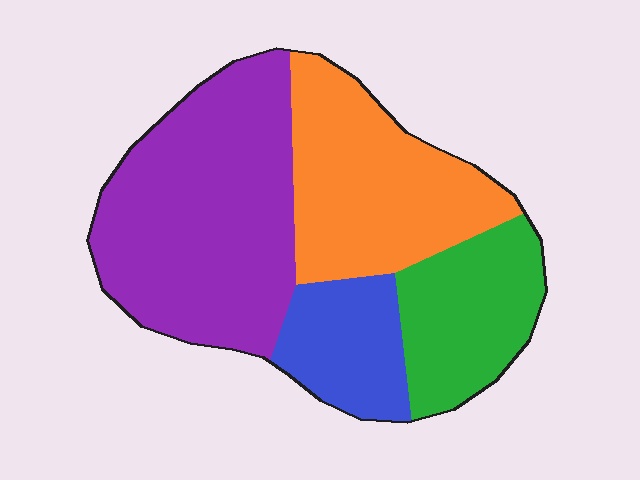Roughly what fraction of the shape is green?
Green takes up less than a quarter of the shape.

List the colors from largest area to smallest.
From largest to smallest: purple, orange, green, blue.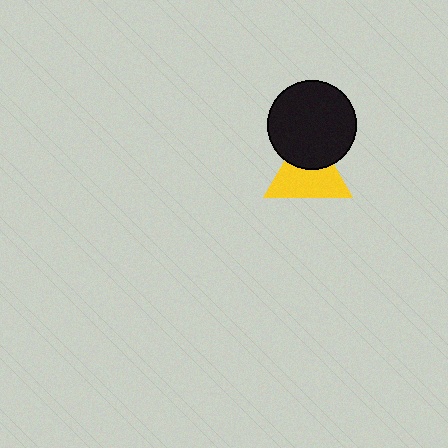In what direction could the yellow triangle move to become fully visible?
The yellow triangle could move down. That would shift it out from behind the black circle entirely.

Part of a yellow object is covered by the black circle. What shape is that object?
It is a triangle.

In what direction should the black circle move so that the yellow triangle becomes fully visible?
The black circle should move up. That is the shortest direction to clear the overlap and leave the yellow triangle fully visible.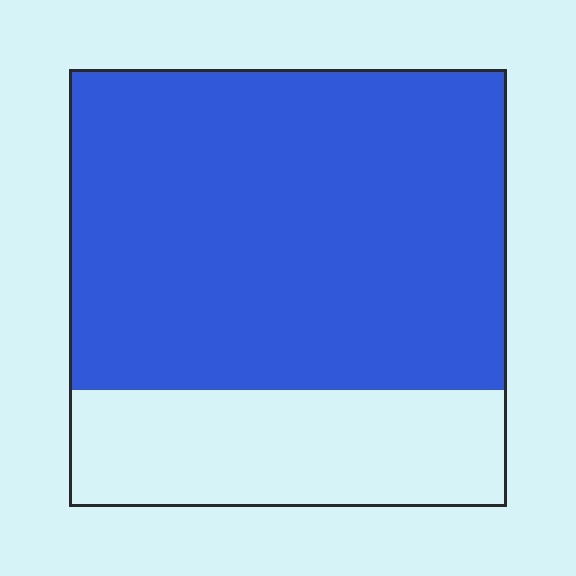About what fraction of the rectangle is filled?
About three quarters (3/4).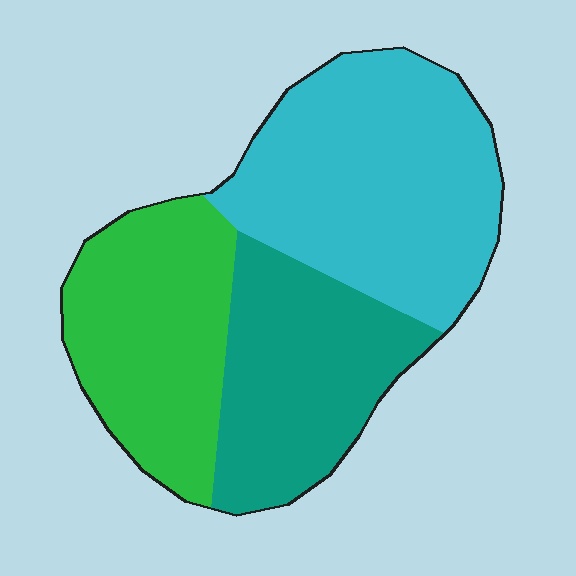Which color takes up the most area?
Cyan, at roughly 40%.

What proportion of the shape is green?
Green covers 30% of the shape.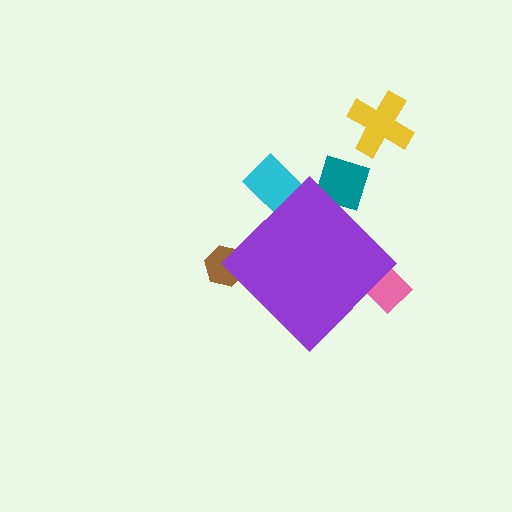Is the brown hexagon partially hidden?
Yes, the brown hexagon is partially hidden behind the purple diamond.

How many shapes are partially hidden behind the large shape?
4 shapes are partially hidden.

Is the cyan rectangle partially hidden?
Yes, the cyan rectangle is partially hidden behind the purple diamond.